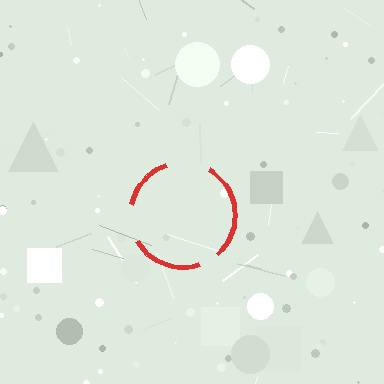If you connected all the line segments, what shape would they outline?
They would outline a circle.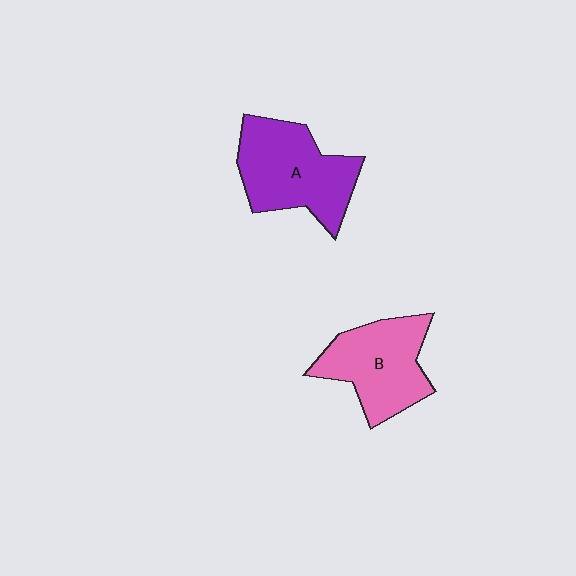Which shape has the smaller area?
Shape B (pink).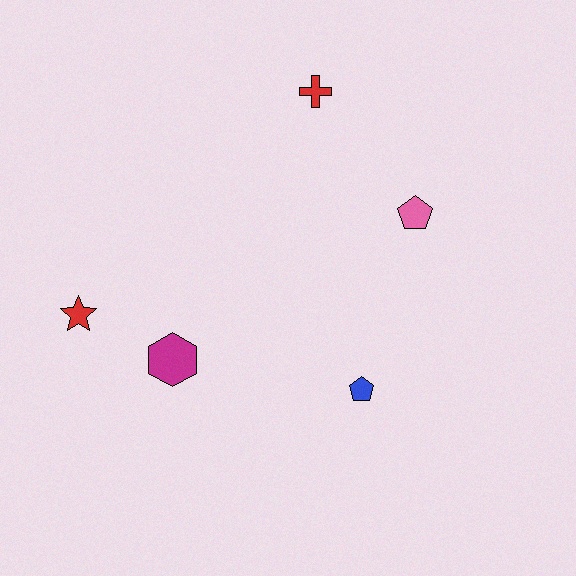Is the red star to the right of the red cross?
No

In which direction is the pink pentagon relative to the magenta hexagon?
The pink pentagon is to the right of the magenta hexagon.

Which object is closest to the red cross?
The pink pentagon is closest to the red cross.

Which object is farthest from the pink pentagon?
The red star is farthest from the pink pentagon.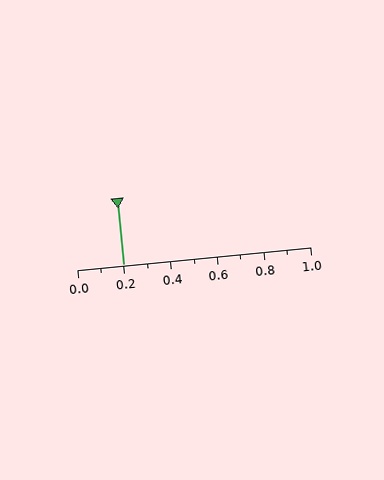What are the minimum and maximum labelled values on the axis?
The axis runs from 0.0 to 1.0.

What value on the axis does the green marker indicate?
The marker indicates approximately 0.2.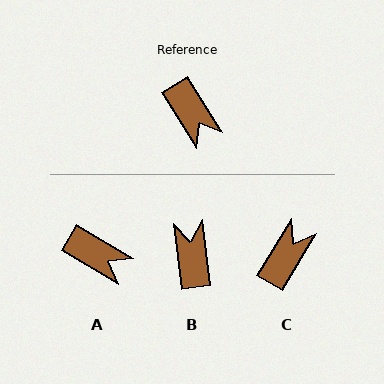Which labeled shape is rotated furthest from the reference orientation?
B, about 155 degrees away.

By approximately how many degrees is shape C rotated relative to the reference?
Approximately 116 degrees counter-clockwise.